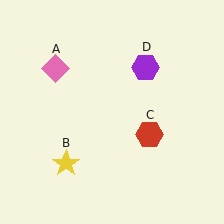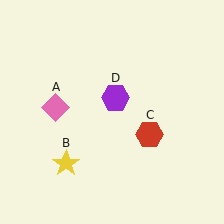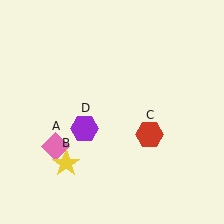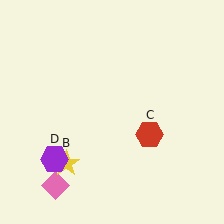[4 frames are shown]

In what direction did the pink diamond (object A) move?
The pink diamond (object A) moved down.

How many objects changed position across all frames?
2 objects changed position: pink diamond (object A), purple hexagon (object D).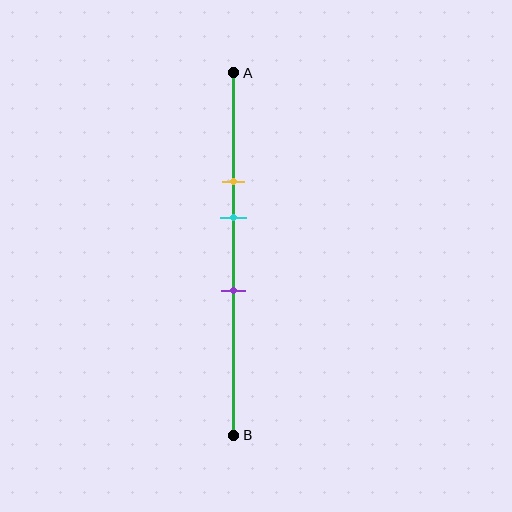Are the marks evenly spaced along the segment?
Yes, the marks are approximately evenly spaced.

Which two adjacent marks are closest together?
The yellow and cyan marks are the closest adjacent pair.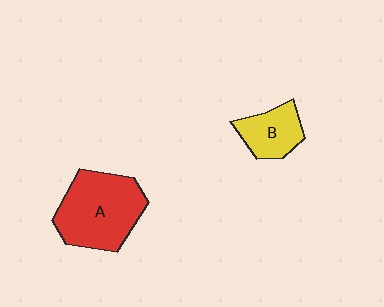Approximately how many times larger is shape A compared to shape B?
Approximately 2.1 times.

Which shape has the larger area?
Shape A (red).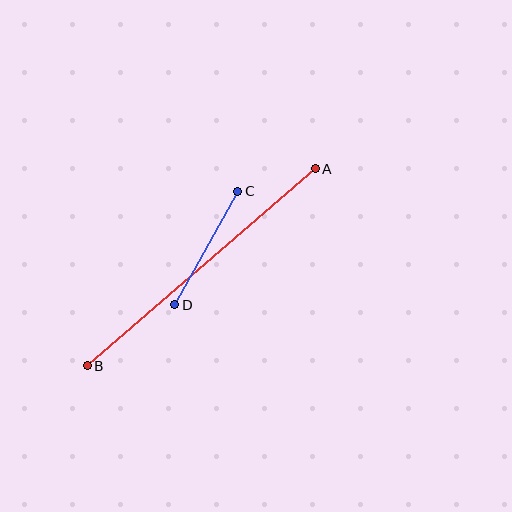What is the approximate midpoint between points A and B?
The midpoint is at approximately (201, 267) pixels.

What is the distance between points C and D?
The distance is approximately 130 pixels.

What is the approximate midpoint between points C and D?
The midpoint is at approximately (206, 248) pixels.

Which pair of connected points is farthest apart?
Points A and B are farthest apart.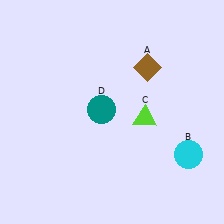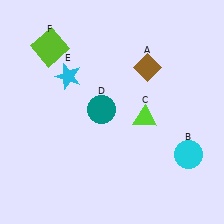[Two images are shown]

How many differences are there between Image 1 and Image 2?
There are 2 differences between the two images.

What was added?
A cyan star (E), a lime square (F) were added in Image 2.